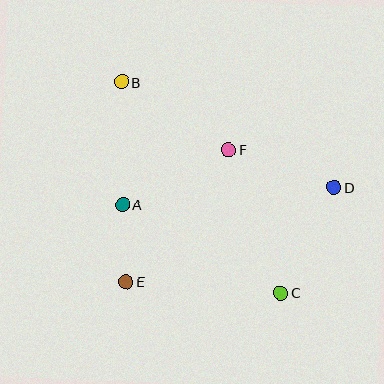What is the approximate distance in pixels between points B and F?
The distance between B and F is approximately 126 pixels.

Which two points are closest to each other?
Points A and E are closest to each other.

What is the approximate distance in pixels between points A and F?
The distance between A and F is approximately 119 pixels.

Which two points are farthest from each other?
Points B and C are farthest from each other.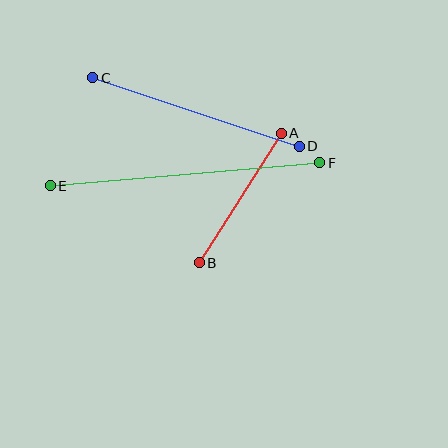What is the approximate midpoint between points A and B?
The midpoint is at approximately (240, 198) pixels.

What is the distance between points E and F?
The distance is approximately 270 pixels.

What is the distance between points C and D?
The distance is approximately 218 pixels.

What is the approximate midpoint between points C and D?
The midpoint is at approximately (196, 112) pixels.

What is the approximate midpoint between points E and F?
The midpoint is at approximately (185, 174) pixels.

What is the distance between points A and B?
The distance is approximately 154 pixels.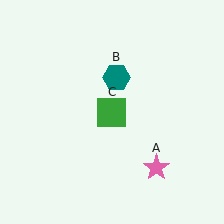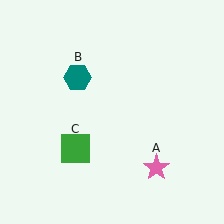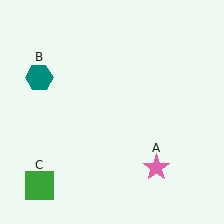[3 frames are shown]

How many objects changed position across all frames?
2 objects changed position: teal hexagon (object B), green square (object C).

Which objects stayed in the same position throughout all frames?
Pink star (object A) remained stationary.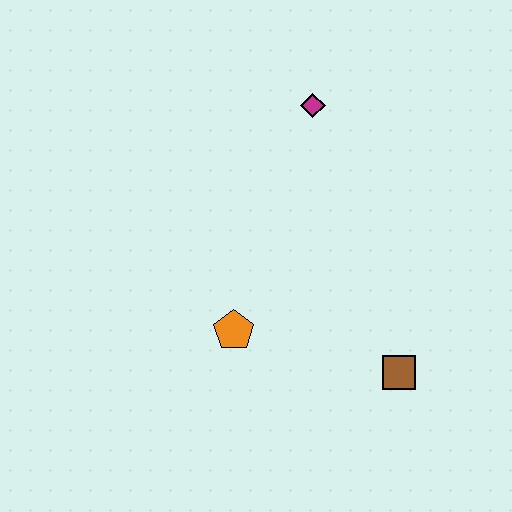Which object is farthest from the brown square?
The magenta diamond is farthest from the brown square.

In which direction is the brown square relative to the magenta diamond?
The brown square is below the magenta diamond.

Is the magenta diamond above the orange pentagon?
Yes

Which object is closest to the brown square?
The orange pentagon is closest to the brown square.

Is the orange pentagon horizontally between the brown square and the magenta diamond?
No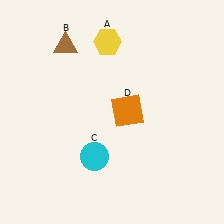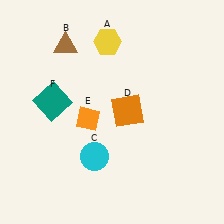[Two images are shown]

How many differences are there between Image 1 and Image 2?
There are 2 differences between the two images.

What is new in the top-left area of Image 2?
A teal square (F) was added in the top-left area of Image 2.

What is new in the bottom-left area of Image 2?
An orange diamond (E) was added in the bottom-left area of Image 2.